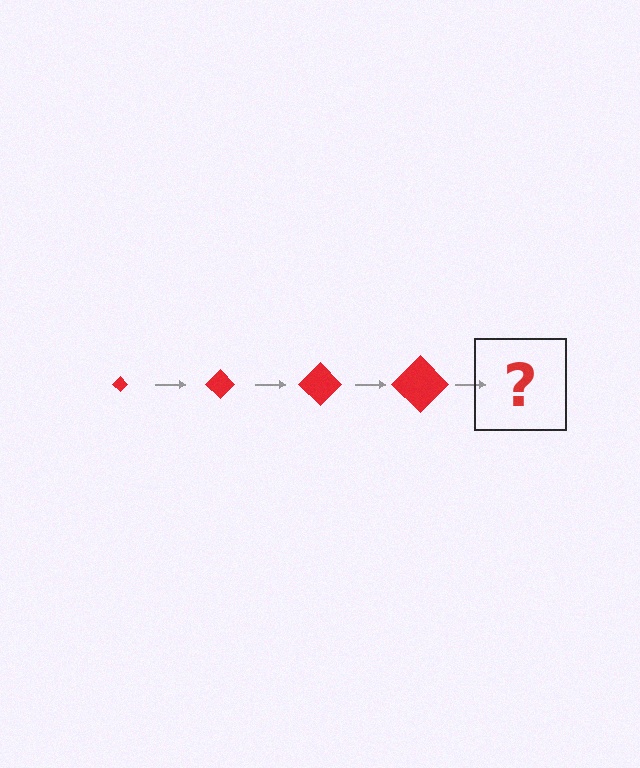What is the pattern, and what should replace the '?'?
The pattern is that the diamond gets progressively larger each step. The '?' should be a red diamond, larger than the previous one.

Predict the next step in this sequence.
The next step is a red diamond, larger than the previous one.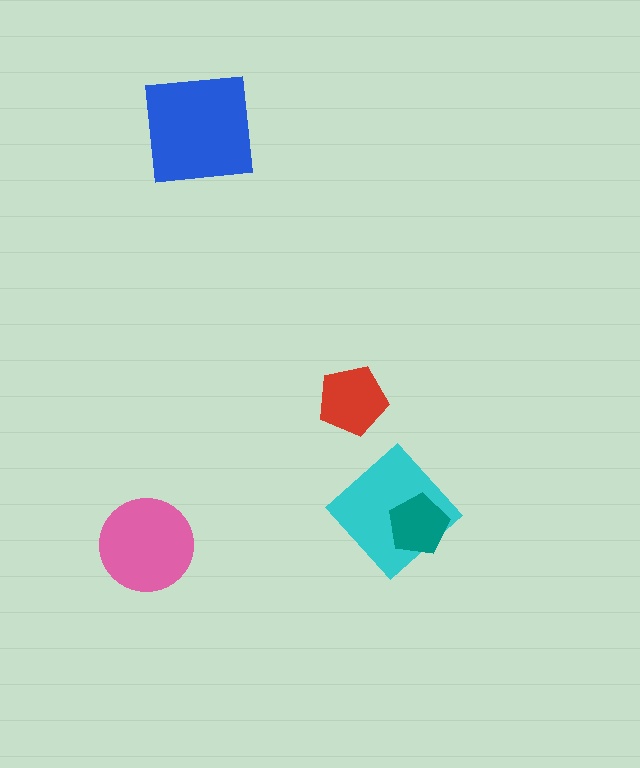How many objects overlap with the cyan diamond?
1 object overlaps with the cyan diamond.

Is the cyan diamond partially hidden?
Yes, it is partially covered by another shape.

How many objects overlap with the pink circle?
0 objects overlap with the pink circle.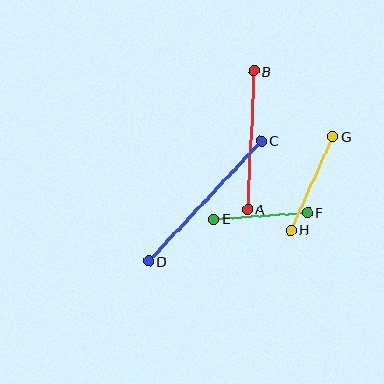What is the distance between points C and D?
The distance is approximately 165 pixels.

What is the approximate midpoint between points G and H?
The midpoint is at approximately (312, 183) pixels.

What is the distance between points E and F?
The distance is approximately 94 pixels.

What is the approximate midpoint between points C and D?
The midpoint is at approximately (205, 201) pixels.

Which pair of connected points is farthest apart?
Points C and D are farthest apart.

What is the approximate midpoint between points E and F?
The midpoint is at approximately (260, 216) pixels.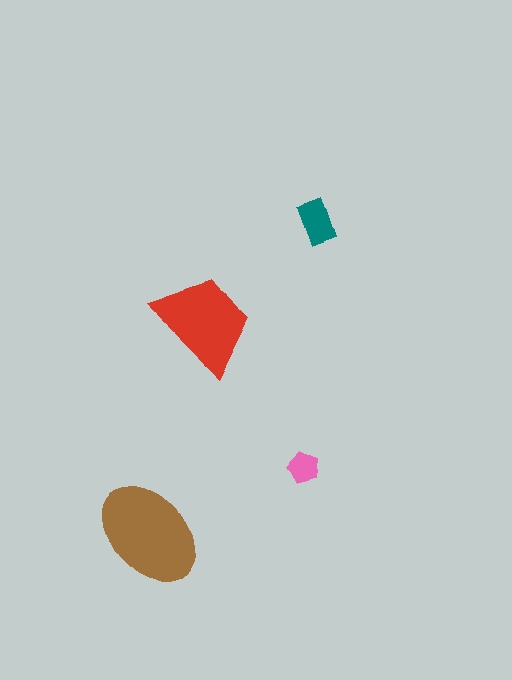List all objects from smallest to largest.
The pink pentagon, the teal rectangle, the red trapezoid, the brown ellipse.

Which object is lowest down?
The brown ellipse is bottommost.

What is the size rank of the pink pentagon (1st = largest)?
4th.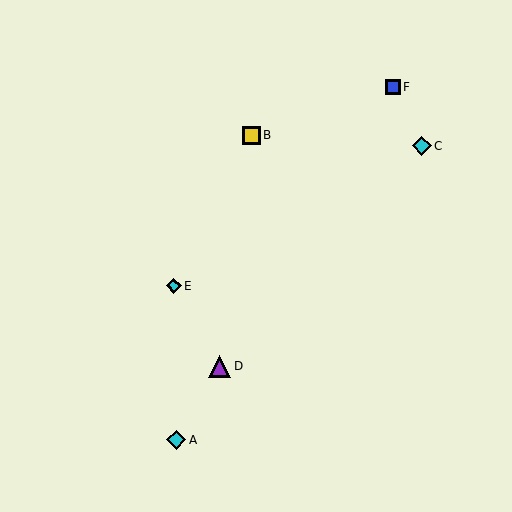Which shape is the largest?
The purple triangle (labeled D) is the largest.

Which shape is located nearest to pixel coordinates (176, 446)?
The cyan diamond (labeled A) at (176, 440) is nearest to that location.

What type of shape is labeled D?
Shape D is a purple triangle.